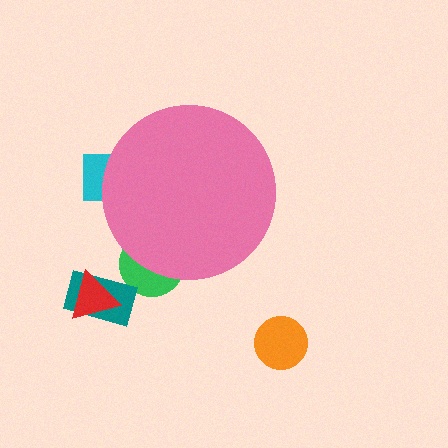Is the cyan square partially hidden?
Yes, the cyan square is partially hidden behind the pink circle.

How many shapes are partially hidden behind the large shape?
2 shapes are partially hidden.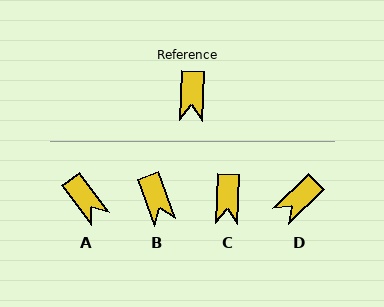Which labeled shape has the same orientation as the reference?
C.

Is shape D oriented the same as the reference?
No, it is off by about 43 degrees.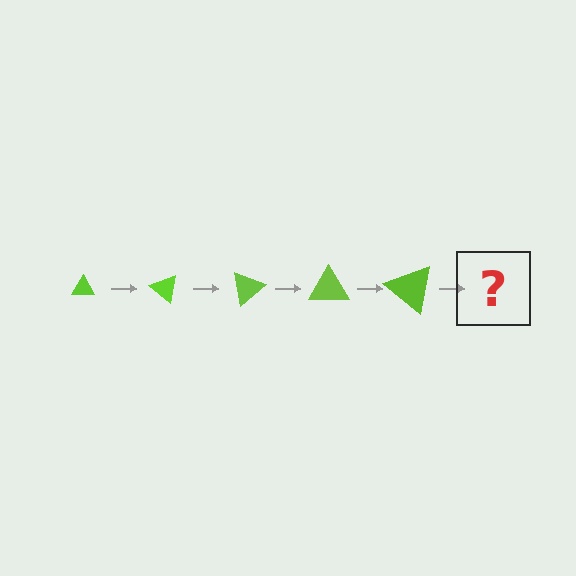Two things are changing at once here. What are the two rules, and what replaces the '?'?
The two rules are that the triangle grows larger each step and it rotates 40 degrees each step. The '?' should be a triangle, larger than the previous one and rotated 200 degrees from the start.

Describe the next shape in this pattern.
It should be a triangle, larger than the previous one and rotated 200 degrees from the start.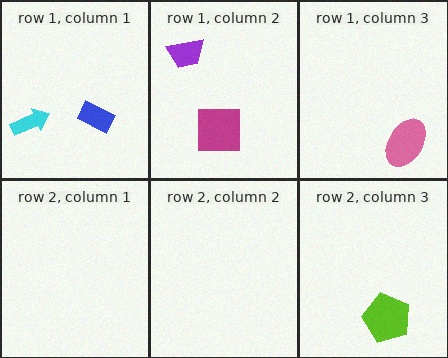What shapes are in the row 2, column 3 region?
The lime pentagon.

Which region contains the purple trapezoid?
The row 1, column 2 region.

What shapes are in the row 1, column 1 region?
The blue rectangle, the cyan arrow.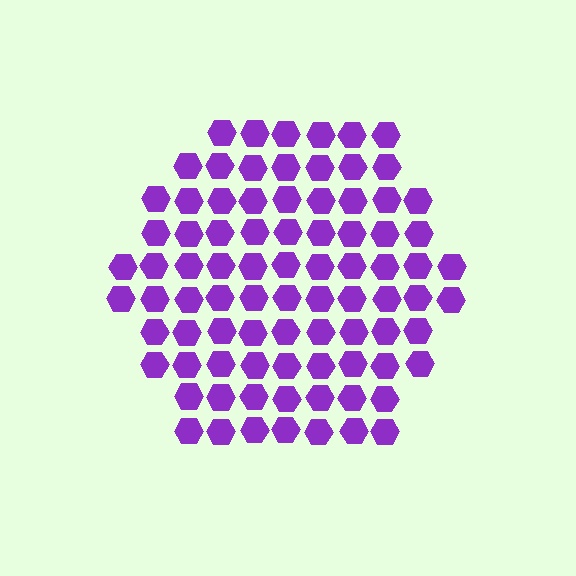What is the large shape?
The large shape is a hexagon.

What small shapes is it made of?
It is made of small hexagons.